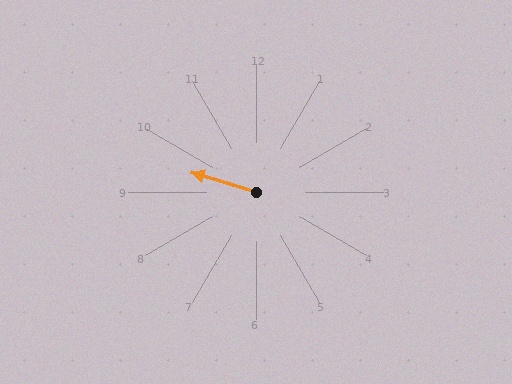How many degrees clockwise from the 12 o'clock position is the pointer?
Approximately 287 degrees.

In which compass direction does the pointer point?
West.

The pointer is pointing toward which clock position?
Roughly 10 o'clock.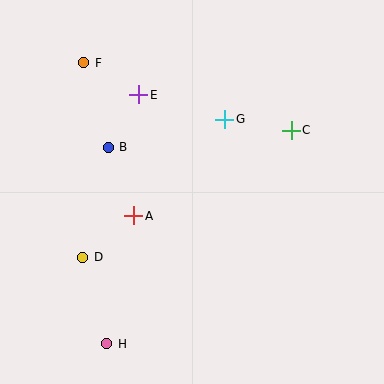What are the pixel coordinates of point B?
Point B is at (108, 147).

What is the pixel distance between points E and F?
The distance between E and F is 64 pixels.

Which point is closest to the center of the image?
Point A at (134, 216) is closest to the center.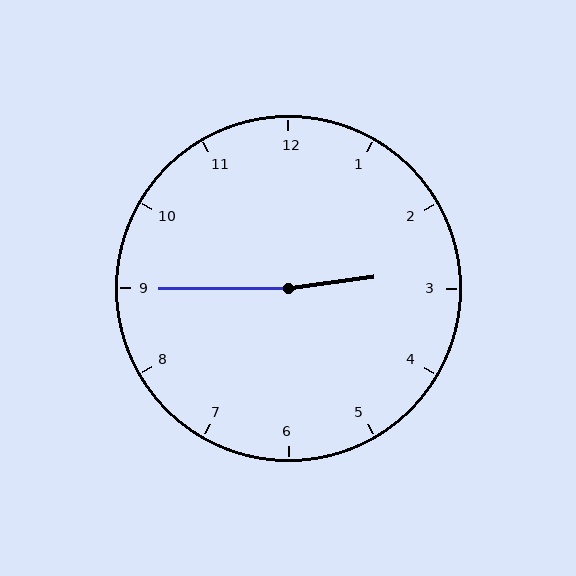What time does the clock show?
2:45.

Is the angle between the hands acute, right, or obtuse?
It is obtuse.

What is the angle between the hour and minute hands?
Approximately 172 degrees.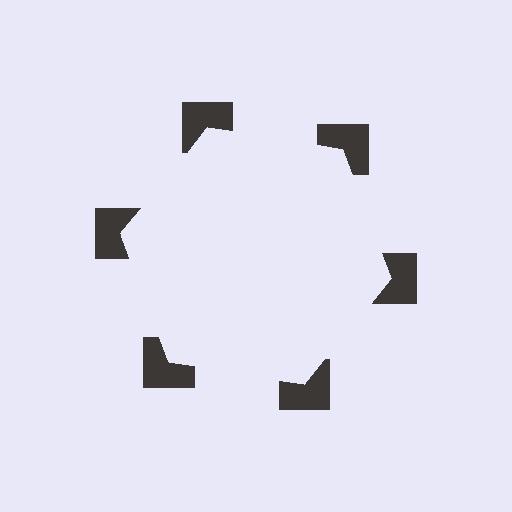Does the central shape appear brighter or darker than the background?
It typically appears slightly brighter than the background, even though no actual brightness change is drawn.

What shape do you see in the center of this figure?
An illusory hexagon — its edges are inferred from the aligned wedge cuts in the notched squares, not physically drawn.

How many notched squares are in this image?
There are 6 — one at each vertex of the illusory hexagon.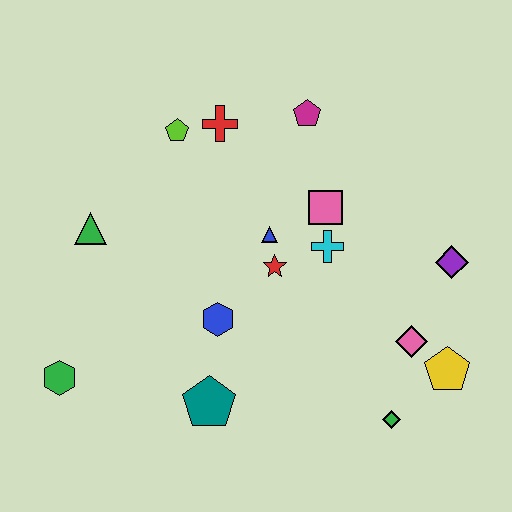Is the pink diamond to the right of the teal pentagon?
Yes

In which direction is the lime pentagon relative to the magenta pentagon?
The lime pentagon is to the left of the magenta pentagon.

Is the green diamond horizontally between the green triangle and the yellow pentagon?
Yes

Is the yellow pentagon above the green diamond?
Yes